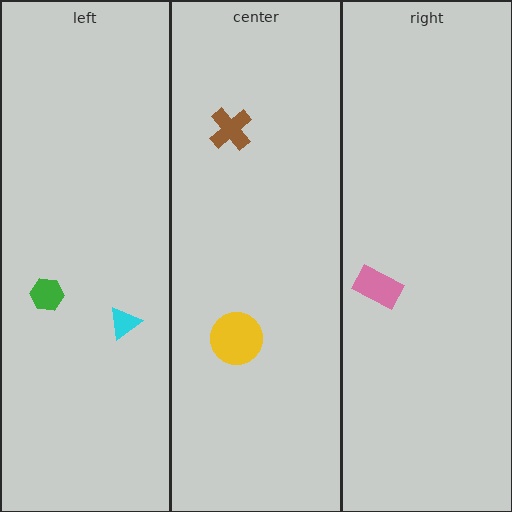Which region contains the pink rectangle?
The right region.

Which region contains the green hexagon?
The left region.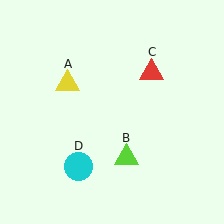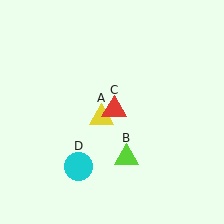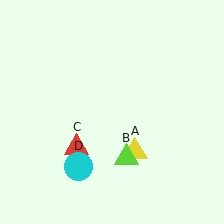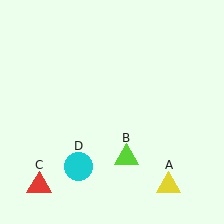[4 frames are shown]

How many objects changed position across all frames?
2 objects changed position: yellow triangle (object A), red triangle (object C).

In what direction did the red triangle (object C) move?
The red triangle (object C) moved down and to the left.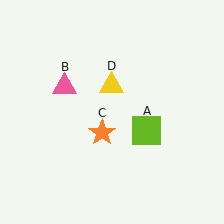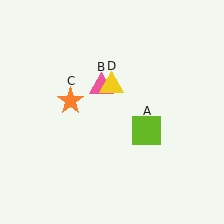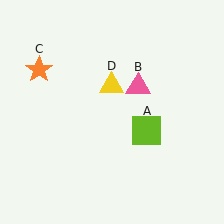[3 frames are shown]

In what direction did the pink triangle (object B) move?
The pink triangle (object B) moved right.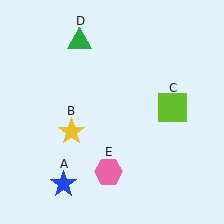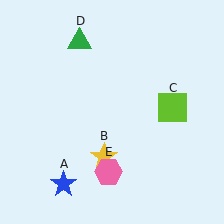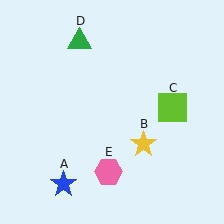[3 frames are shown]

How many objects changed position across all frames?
1 object changed position: yellow star (object B).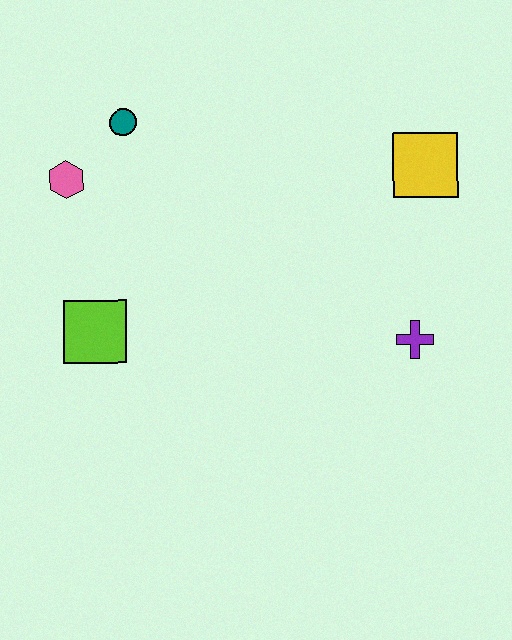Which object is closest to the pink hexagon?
The teal circle is closest to the pink hexagon.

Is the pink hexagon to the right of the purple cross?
No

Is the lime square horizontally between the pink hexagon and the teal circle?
Yes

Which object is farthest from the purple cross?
The pink hexagon is farthest from the purple cross.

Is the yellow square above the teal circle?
No